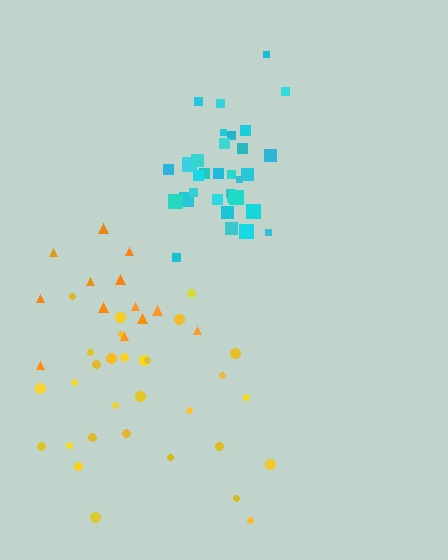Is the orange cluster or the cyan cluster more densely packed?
Cyan.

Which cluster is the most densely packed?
Cyan.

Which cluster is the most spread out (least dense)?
Orange.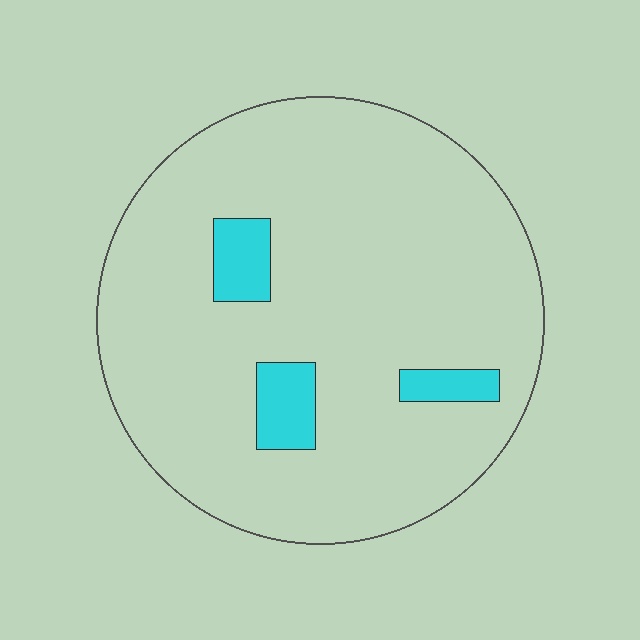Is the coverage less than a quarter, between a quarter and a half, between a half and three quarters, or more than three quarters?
Less than a quarter.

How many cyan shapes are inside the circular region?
3.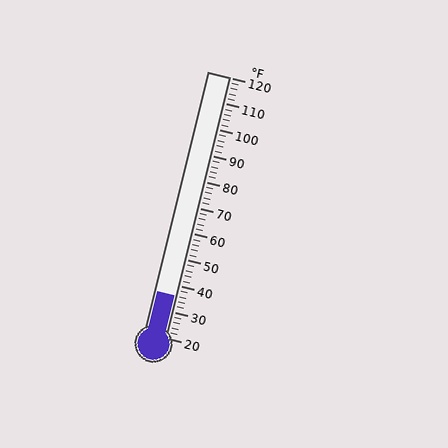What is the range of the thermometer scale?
The thermometer scale ranges from 20°F to 120°F.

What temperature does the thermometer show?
The thermometer shows approximately 36°F.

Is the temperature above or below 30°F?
The temperature is above 30°F.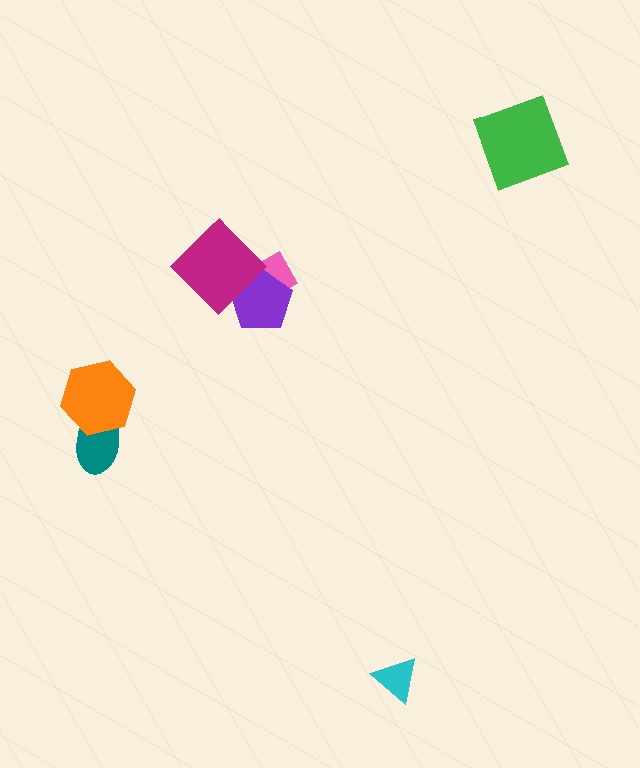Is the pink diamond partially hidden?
Yes, it is partially covered by another shape.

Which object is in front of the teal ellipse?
The orange hexagon is in front of the teal ellipse.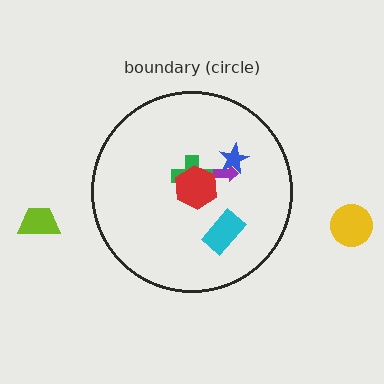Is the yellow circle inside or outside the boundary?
Outside.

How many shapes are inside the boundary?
5 inside, 2 outside.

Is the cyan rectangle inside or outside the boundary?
Inside.